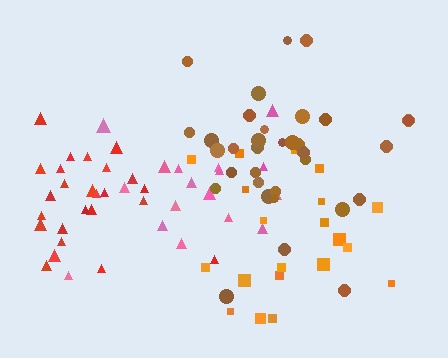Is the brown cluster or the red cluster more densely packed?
Red.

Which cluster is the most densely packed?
Red.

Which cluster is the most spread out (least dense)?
Orange.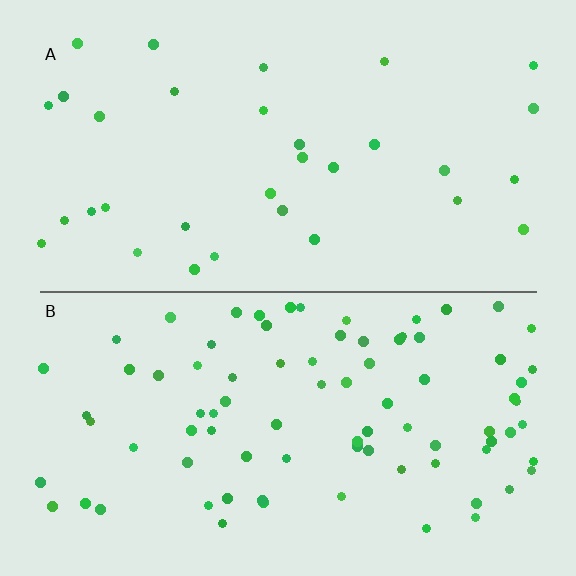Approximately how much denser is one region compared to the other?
Approximately 2.6× — region B over region A.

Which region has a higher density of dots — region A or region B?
B (the bottom).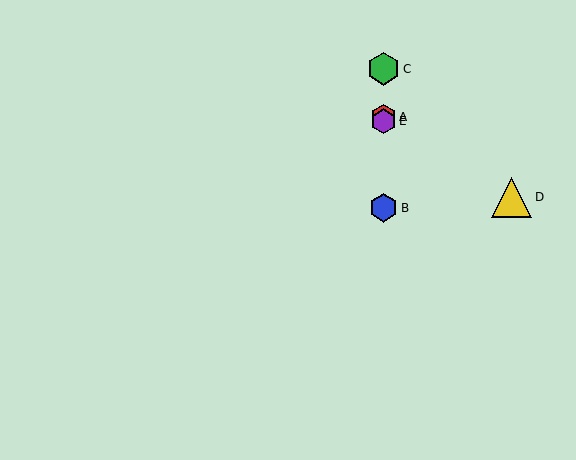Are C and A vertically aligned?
Yes, both are at x≈383.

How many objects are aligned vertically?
4 objects (A, B, C, E) are aligned vertically.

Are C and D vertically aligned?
No, C is at x≈383 and D is at x≈511.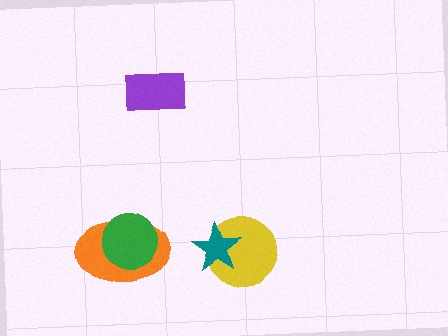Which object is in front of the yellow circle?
The teal star is in front of the yellow circle.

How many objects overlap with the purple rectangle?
0 objects overlap with the purple rectangle.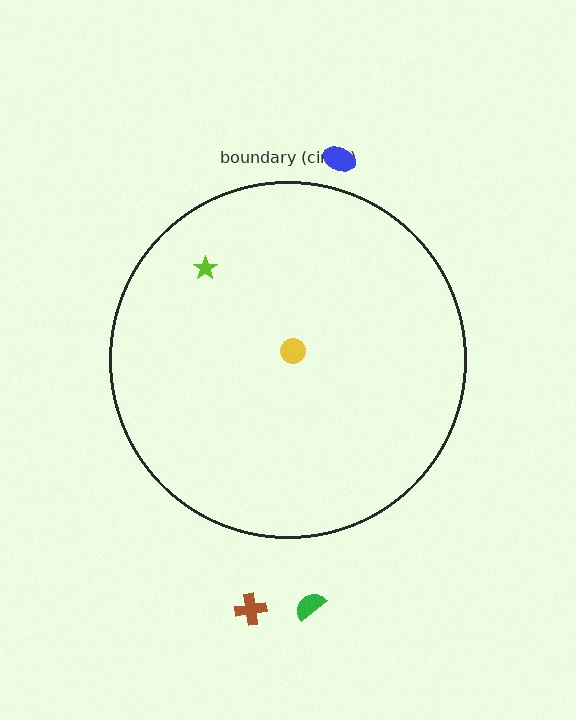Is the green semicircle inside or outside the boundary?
Outside.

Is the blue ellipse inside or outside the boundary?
Outside.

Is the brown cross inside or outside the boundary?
Outside.